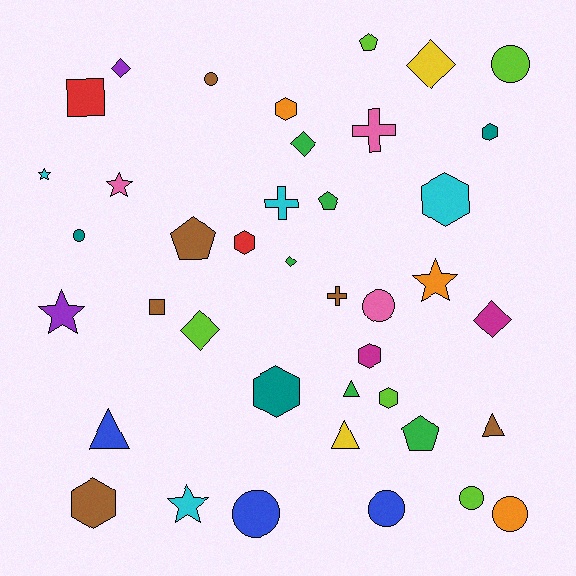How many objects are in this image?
There are 40 objects.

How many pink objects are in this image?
There are 3 pink objects.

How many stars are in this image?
There are 5 stars.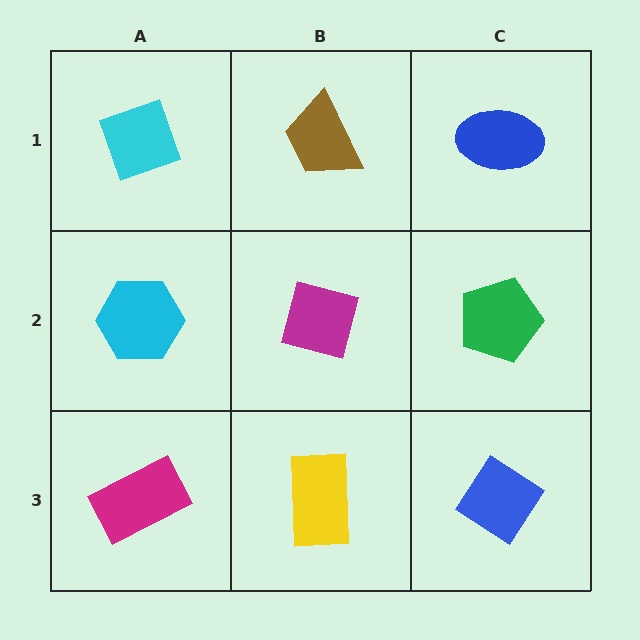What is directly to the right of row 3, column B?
A blue diamond.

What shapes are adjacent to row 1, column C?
A green pentagon (row 2, column C), a brown trapezoid (row 1, column B).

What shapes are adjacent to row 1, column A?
A cyan hexagon (row 2, column A), a brown trapezoid (row 1, column B).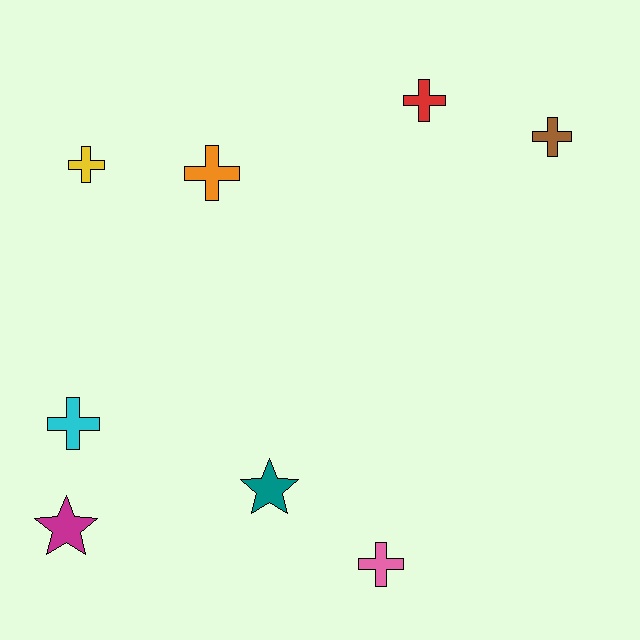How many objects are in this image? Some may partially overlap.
There are 8 objects.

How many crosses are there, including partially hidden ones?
There are 6 crosses.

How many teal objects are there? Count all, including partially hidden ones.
There is 1 teal object.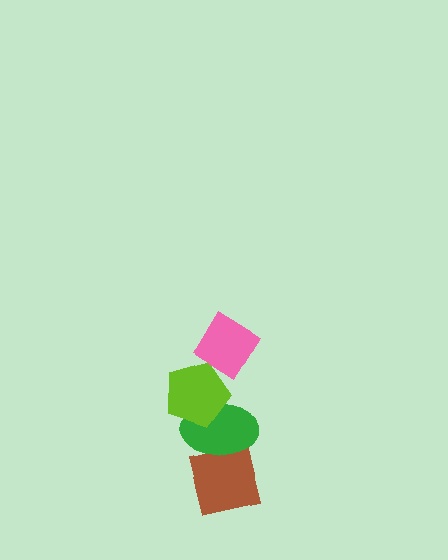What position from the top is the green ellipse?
The green ellipse is 3rd from the top.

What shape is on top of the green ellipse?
The lime pentagon is on top of the green ellipse.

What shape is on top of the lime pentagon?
The pink diamond is on top of the lime pentagon.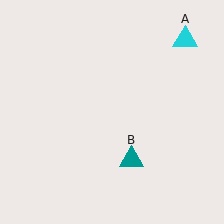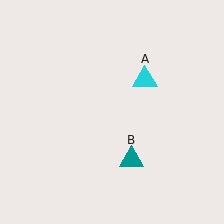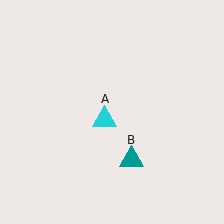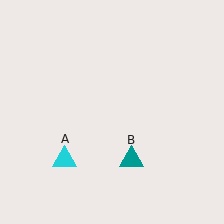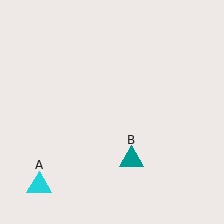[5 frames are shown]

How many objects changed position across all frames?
1 object changed position: cyan triangle (object A).